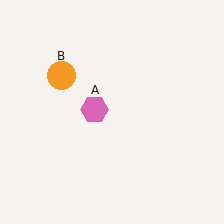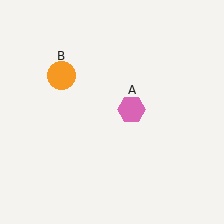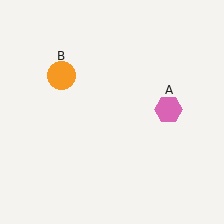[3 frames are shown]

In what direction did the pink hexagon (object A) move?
The pink hexagon (object A) moved right.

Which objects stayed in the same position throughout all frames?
Orange circle (object B) remained stationary.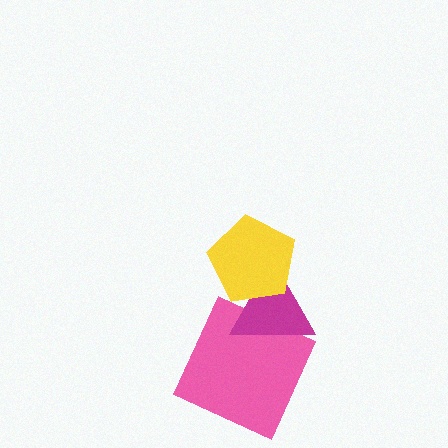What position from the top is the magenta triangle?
The magenta triangle is 2nd from the top.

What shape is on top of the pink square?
The magenta triangle is on top of the pink square.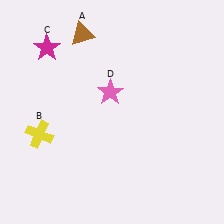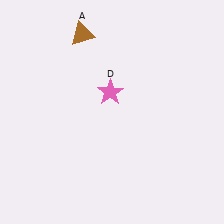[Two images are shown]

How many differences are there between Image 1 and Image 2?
There are 2 differences between the two images.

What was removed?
The yellow cross (B), the magenta star (C) were removed in Image 2.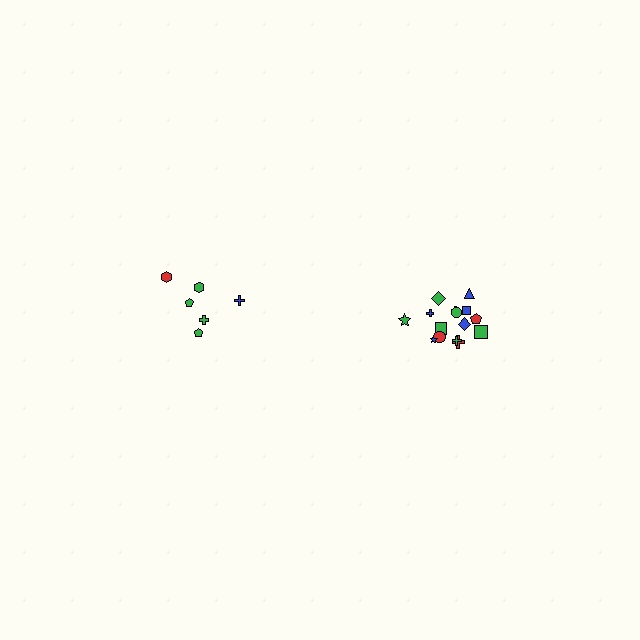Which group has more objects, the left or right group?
The right group.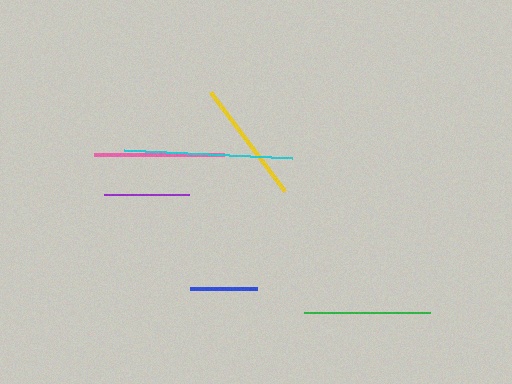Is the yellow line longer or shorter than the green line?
The green line is longer than the yellow line.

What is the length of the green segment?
The green segment is approximately 126 pixels long.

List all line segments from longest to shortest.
From longest to shortest: cyan, pink, green, yellow, purple, blue.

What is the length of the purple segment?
The purple segment is approximately 85 pixels long.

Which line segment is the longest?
The cyan line is the longest at approximately 168 pixels.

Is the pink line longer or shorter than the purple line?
The pink line is longer than the purple line.